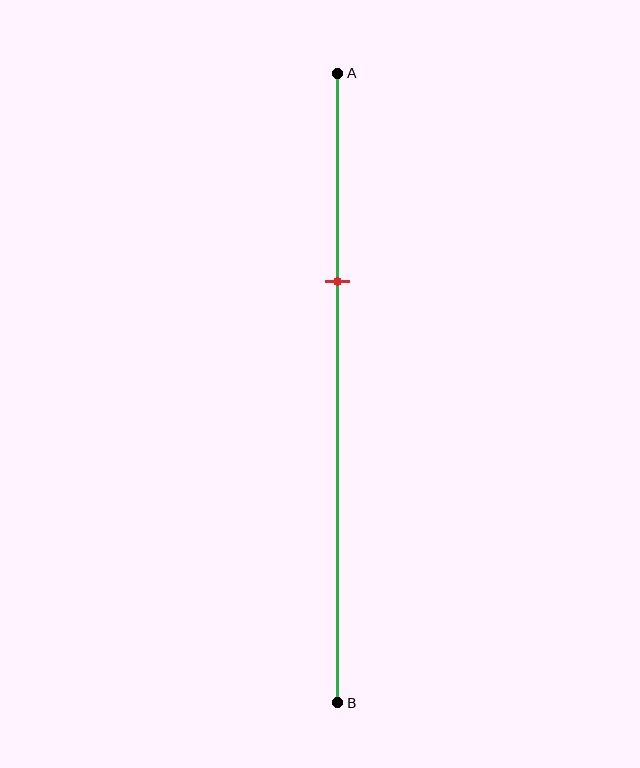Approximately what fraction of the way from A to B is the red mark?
The red mark is approximately 35% of the way from A to B.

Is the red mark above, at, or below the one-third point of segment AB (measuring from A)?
The red mark is approximately at the one-third point of segment AB.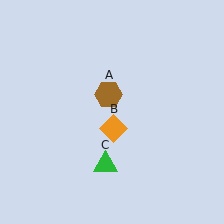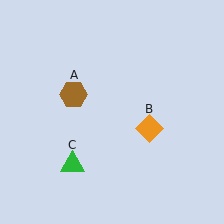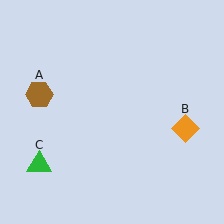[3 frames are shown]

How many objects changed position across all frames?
3 objects changed position: brown hexagon (object A), orange diamond (object B), green triangle (object C).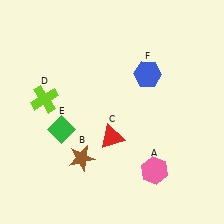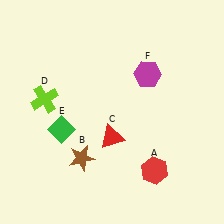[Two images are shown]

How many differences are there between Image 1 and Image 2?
There are 2 differences between the two images.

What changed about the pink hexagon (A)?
In Image 1, A is pink. In Image 2, it changed to red.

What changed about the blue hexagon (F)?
In Image 1, F is blue. In Image 2, it changed to magenta.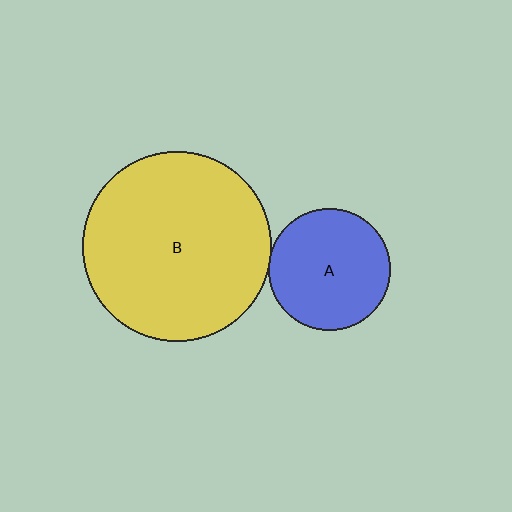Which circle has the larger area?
Circle B (yellow).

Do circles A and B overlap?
Yes.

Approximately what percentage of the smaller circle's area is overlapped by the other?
Approximately 5%.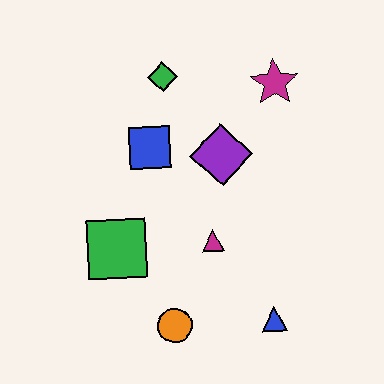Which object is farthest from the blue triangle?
The green diamond is farthest from the blue triangle.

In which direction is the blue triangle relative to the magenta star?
The blue triangle is below the magenta star.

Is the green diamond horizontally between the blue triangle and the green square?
Yes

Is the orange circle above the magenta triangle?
No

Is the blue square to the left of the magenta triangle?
Yes